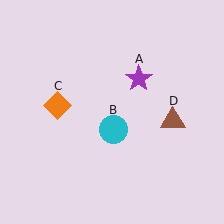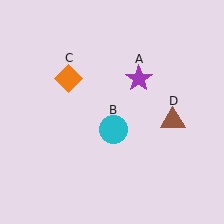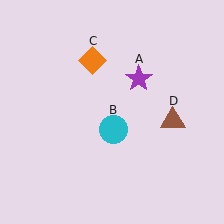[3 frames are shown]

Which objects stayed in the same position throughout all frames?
Purple star (object A) and cyan circle (object B) and brown triangle (object D) remained stationary.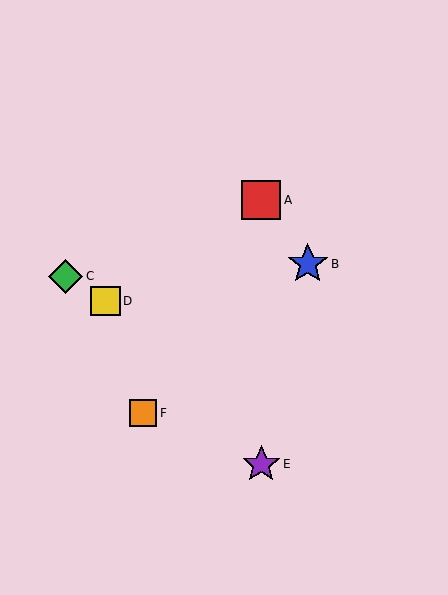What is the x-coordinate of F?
Object F is at x≈143.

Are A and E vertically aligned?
Yes, both are at x≈261.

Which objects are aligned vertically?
Objects A, E are aligned vertically.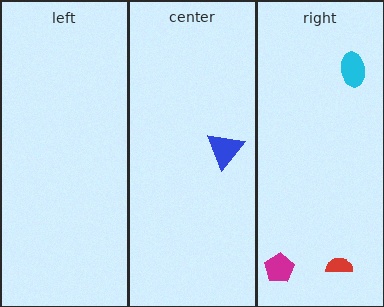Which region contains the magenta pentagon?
The right region.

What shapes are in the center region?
The blue triangle.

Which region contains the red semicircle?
The right region.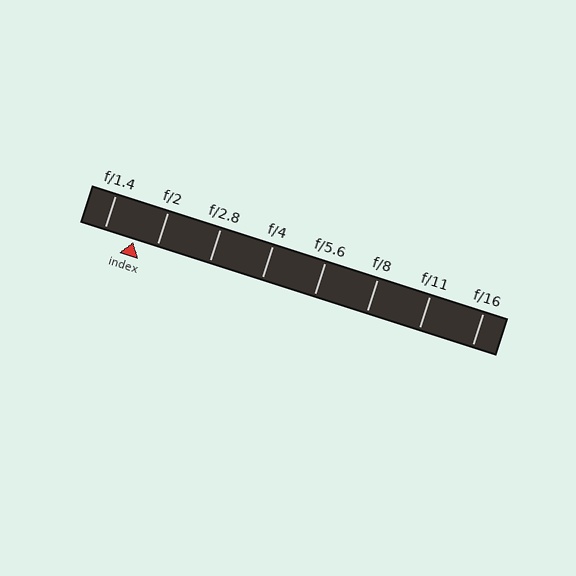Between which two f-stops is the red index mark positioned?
The index mark is between f/1.4 and f/2.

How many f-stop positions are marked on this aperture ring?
There are 8 f-stop positions marked.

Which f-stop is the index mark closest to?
The index mark is closest to f/2.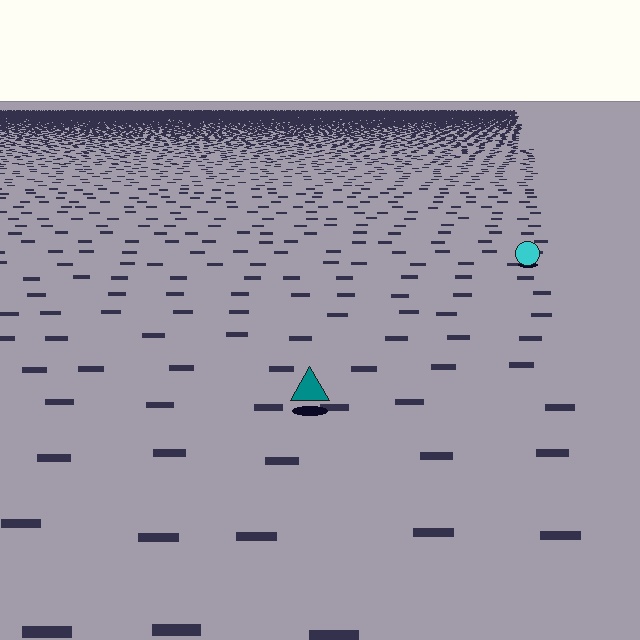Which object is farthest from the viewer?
The cyan circle is farthest from the viewer. It appears smaller and the ground texture around it is denser.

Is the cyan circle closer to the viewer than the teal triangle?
No. The teal triangle is closer — you can tell from the texture gradient: the ground texture is coarser near it.